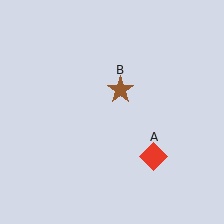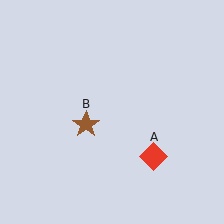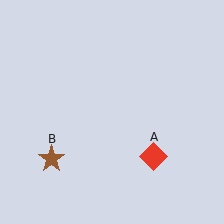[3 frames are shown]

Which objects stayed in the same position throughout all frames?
Red diamond (object A) remained stationary.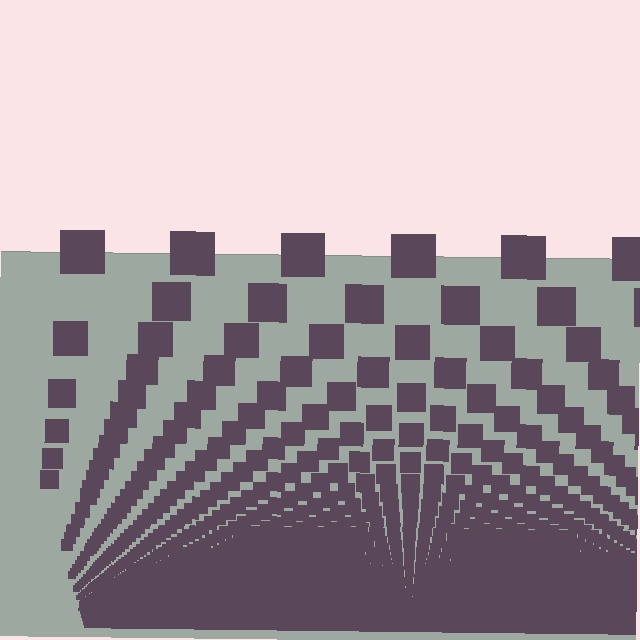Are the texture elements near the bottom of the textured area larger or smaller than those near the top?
Smaller. The gradient is inverted — elements near the bottom are smaller and denser.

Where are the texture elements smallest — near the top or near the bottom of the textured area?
Near the bottom.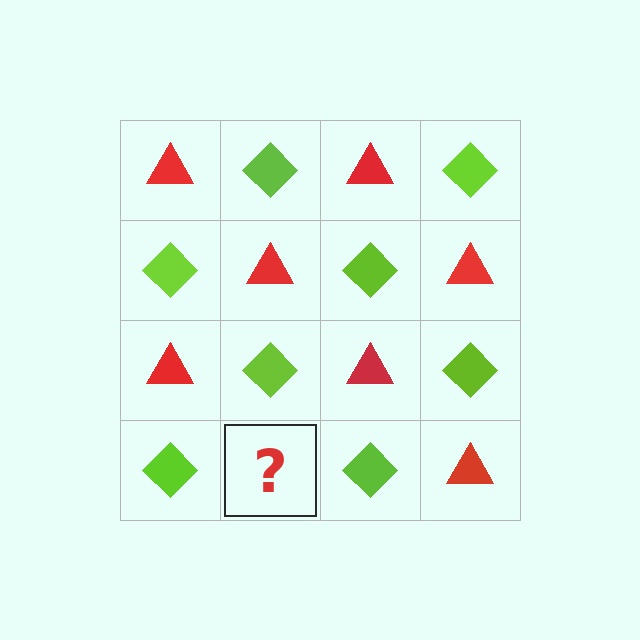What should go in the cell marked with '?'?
The missing cell should contain a red triangle.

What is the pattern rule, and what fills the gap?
The rule is that it alternates red triangle and lime diamond in a checkerboard pattern. The gap should be filled with a red triangle.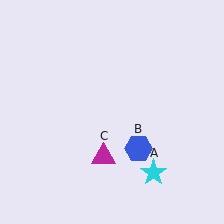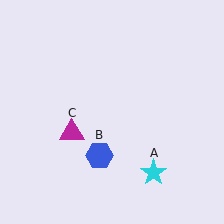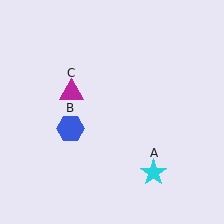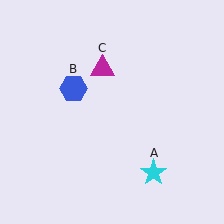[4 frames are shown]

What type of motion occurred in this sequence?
The blue hexagon (object B), magenta triangle (object C) rotated clockwise around the center of the scene.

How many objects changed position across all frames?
2 objects changed position: blue hexagon (object B), magenta triangle (object C).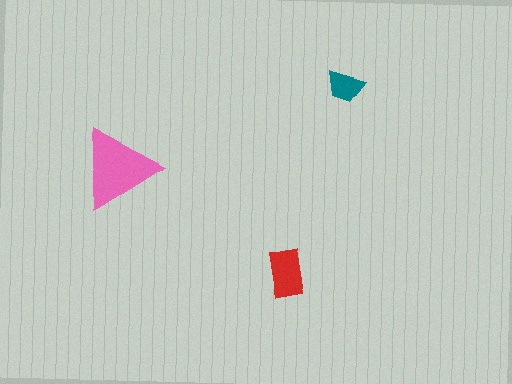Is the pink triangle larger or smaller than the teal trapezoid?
Larger.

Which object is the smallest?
The teal trapezoid.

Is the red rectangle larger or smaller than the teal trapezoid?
Larger.